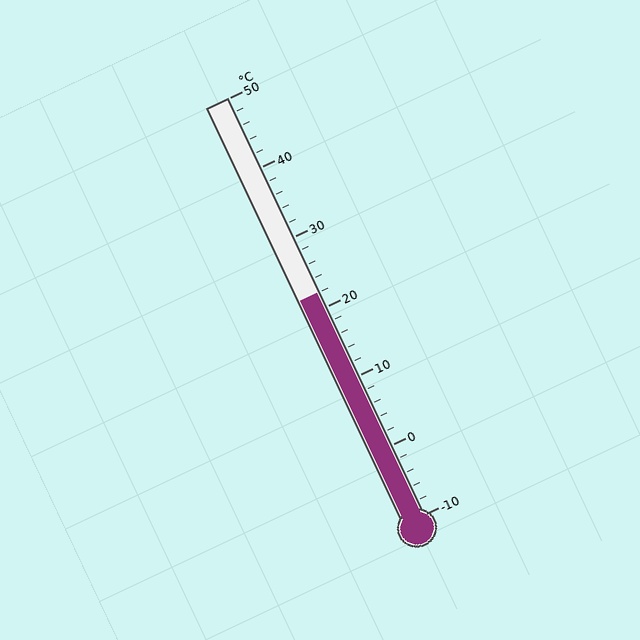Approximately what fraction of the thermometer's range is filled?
The thermometer is filled to approximately 55% of its range.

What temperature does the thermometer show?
The thermometer shows approximately 22°C.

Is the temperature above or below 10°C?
The temperature is above 10°C.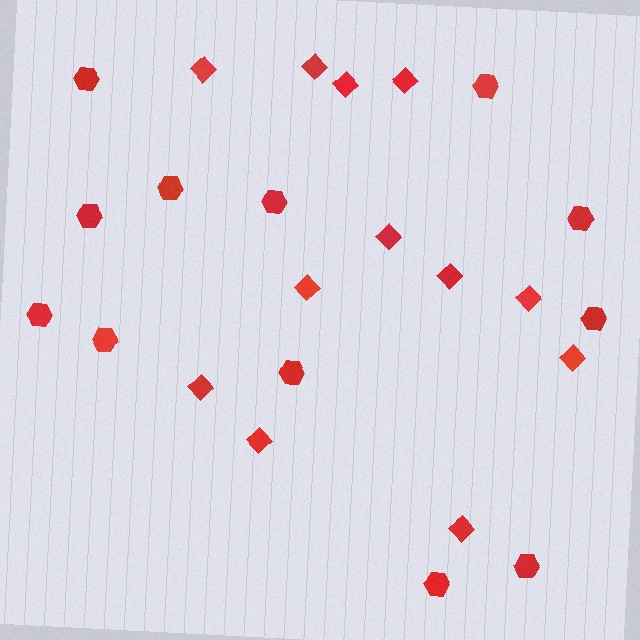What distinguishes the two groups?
There are 2 groups: one group of hexagons (12) and one group of diamonds (12).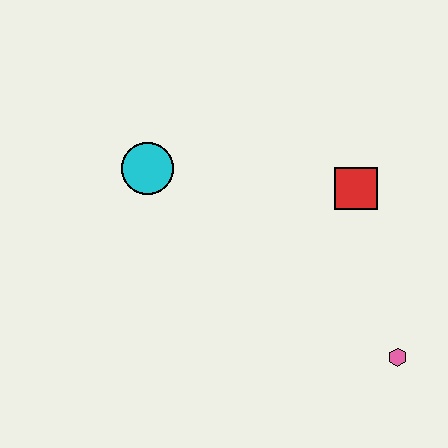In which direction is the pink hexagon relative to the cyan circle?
The pink hexagon is to the right of the cyan circle.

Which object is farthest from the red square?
The cyan circle is farthest from the red square.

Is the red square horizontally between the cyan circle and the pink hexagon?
Yes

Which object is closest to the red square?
The pink hexagon is closest to the red square.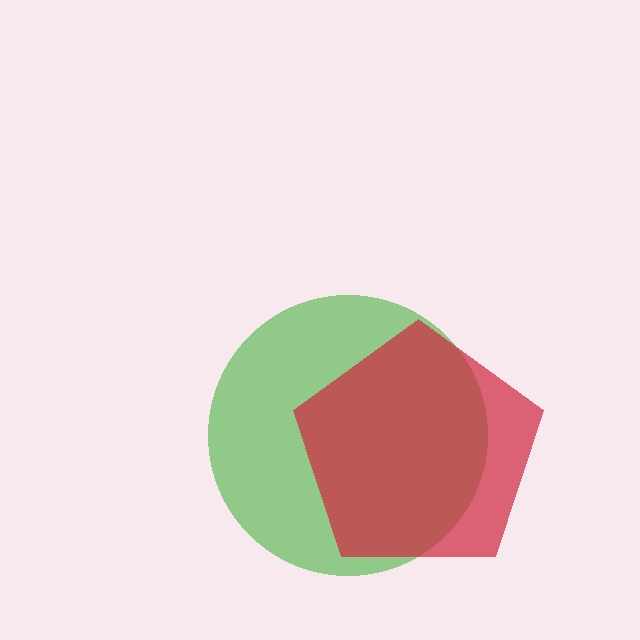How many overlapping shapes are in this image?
There are 2 overlapping shapes in the image.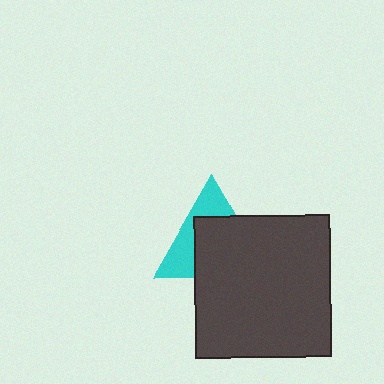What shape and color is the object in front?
The object in front is a dark gray rectangle.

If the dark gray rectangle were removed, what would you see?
You would see the complete cyan triangle.